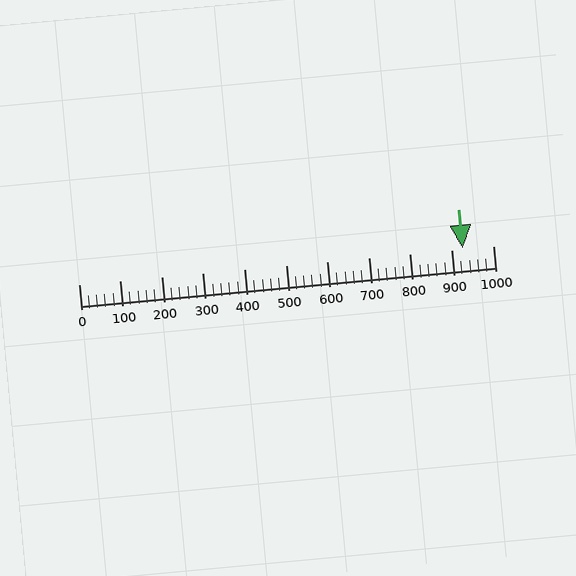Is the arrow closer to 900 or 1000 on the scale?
The arrow is closer to 900.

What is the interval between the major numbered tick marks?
The major tick marks are spaced 100 units apart.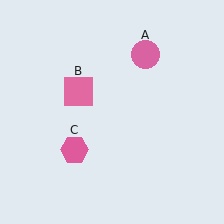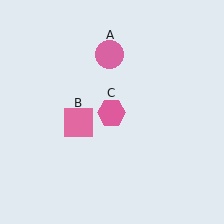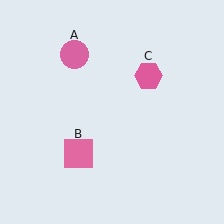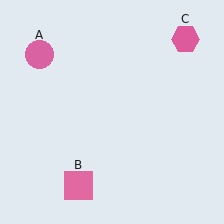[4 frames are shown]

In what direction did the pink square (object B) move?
The pink square (object B) moved down.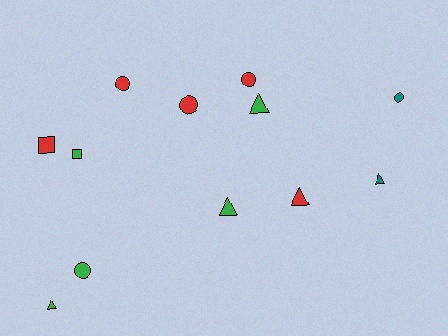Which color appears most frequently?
Red, with 5 objects.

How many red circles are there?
There are 3 red circles.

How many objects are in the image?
There are 12 objects.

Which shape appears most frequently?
Circle, with 5 objects.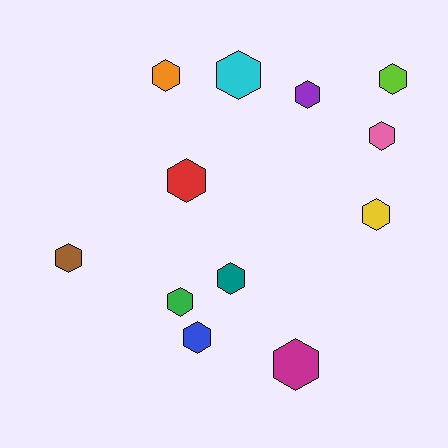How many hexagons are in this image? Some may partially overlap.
There are 12 hexagons.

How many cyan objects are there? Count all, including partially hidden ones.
There is 1 cyan object.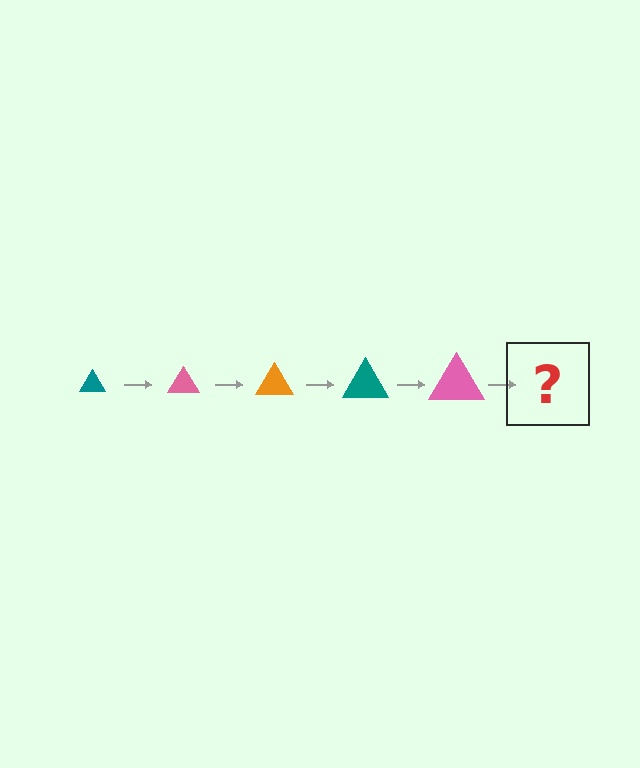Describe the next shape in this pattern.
It should be an orange triangle, larger than the previous one.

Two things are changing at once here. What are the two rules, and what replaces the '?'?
The two rules are that the triangle grows larger each step and the color cycles through teal, pink, and orange. The '?' should be an orange triangle, larger than the previous one.